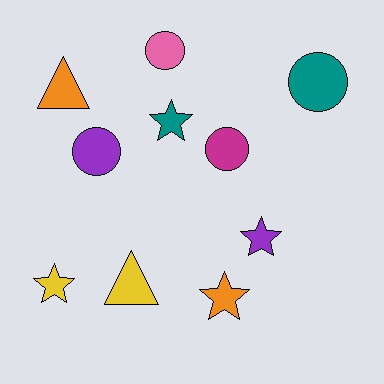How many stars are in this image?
There are 4 stars.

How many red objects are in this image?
There are no red objects.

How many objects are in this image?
There are 10 objects.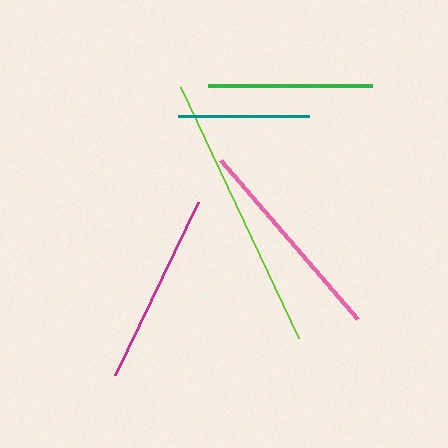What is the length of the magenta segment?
The magenta segment is approximately 192 pixels long.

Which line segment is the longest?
The lime line is the longest at approximately 277 pixels.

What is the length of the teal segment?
The teal segment is approximately 131 pixels long.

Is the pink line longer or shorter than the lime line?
The lime line is longer than the pink line.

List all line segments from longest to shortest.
From longest to shortest: lime, pink, magenta, green, teal.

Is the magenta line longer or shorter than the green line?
The magenta line is longer than the green line.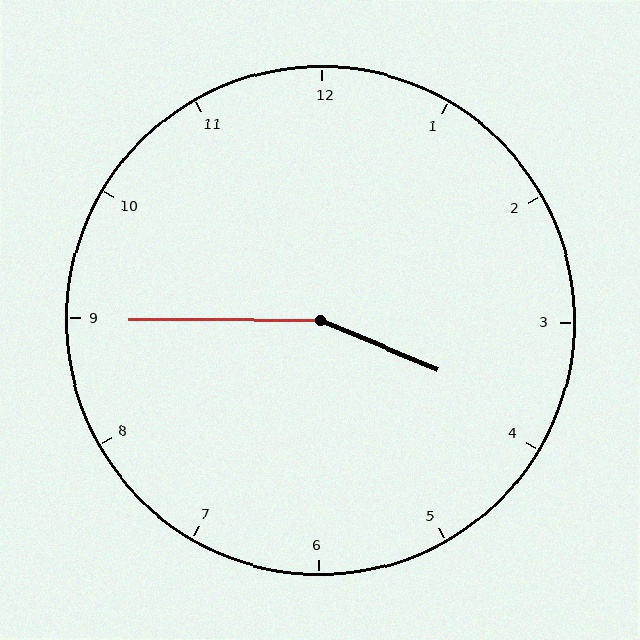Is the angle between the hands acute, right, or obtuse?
It is obtuse.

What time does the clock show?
3:45.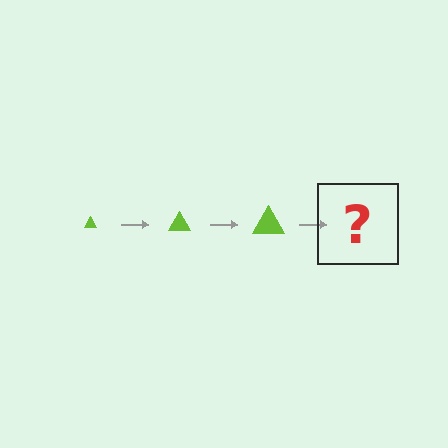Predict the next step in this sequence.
The next step is a lime triangle, larger than the previous one.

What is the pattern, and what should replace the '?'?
The pattern is that the triangle gets progressively larger each step. The '?' should be a lime triangle, larger than the previous one.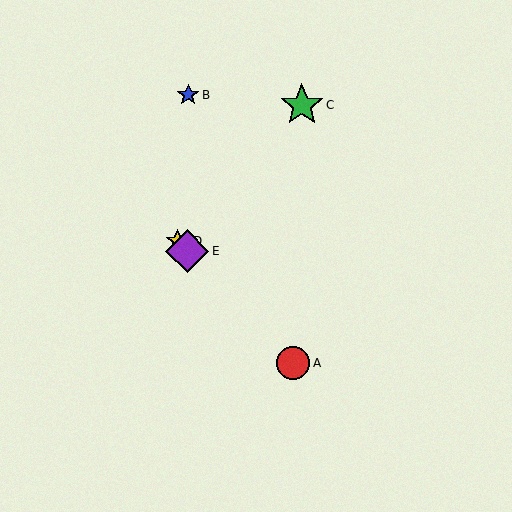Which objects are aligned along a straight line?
Objects A, D, E are aligned along a straight line.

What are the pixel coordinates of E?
Object E is at (187, 251).